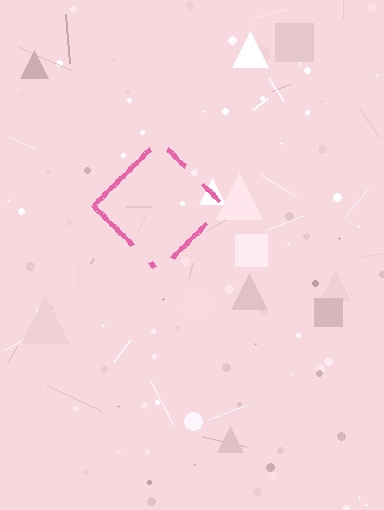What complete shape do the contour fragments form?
The contour fragments form a diamond.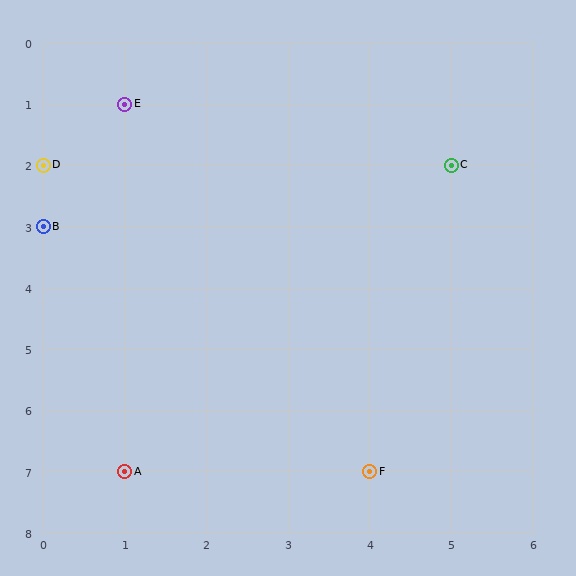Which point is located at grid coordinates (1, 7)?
Point A is at (1, 7).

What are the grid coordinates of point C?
Point C is at grid coordinates (5, 2).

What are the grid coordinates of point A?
Point A is at grid coordinates (1, 7).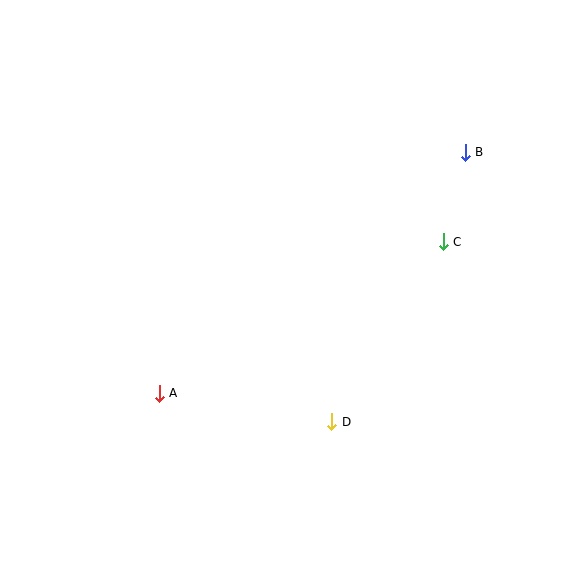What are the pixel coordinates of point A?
Point A is at (159, 393).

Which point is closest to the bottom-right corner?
Point D is closest to the bottom-right corner.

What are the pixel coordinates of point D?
Point D is at (332, 422).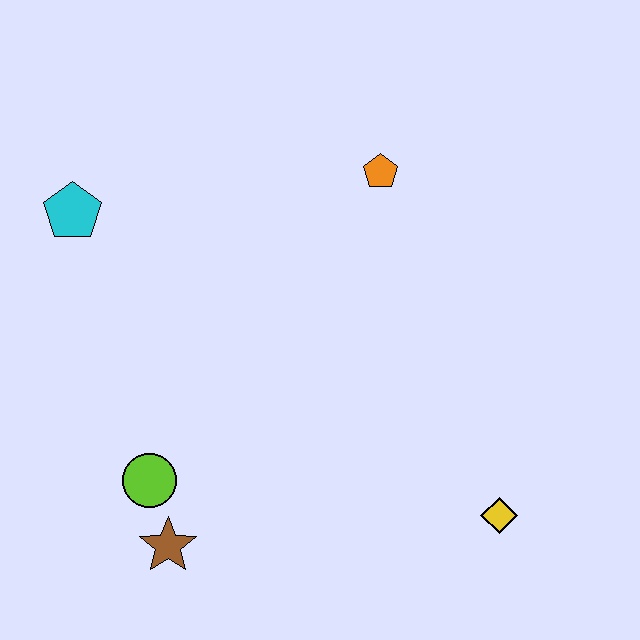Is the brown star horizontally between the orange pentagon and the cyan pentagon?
Yes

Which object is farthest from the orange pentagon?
The brown star is farthest from the orange pentagon.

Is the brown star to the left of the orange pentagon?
Yes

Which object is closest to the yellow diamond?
The brown star is closest to the yellow diamond.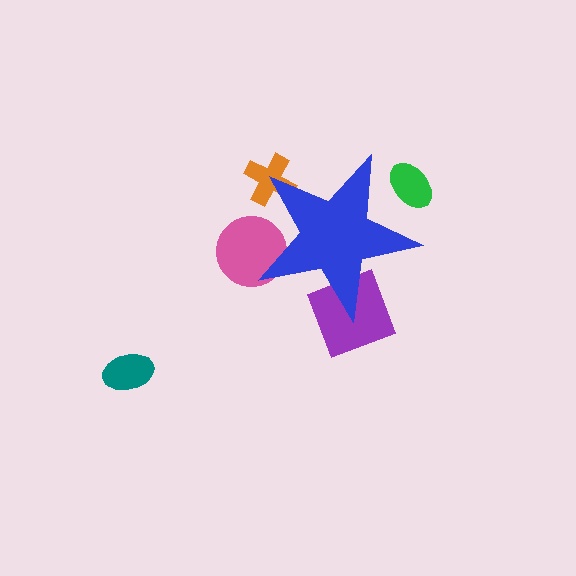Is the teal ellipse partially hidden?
No, the teal ellipse is fully visible.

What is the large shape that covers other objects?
A blue star.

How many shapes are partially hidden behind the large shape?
4 shapes are partially hidden.